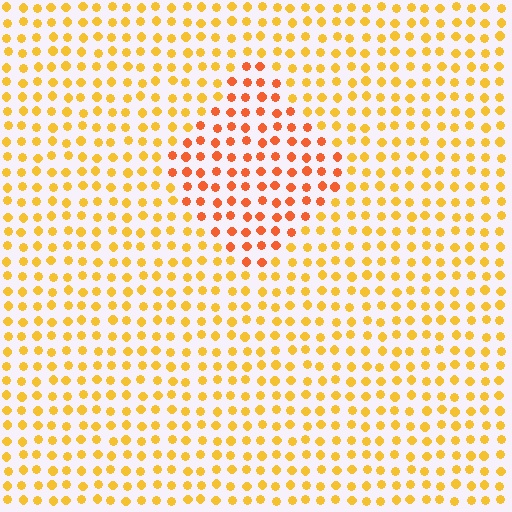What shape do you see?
I see a diamond.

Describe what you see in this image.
The image is filled with small yellow elements in a uniform arrangement. A diamond-shaped region is visible where the elements are tinted to a slightly different hue, forming a subtle color boundary.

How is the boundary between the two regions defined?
The boundary is defined purely by a slight shift in hue (about 30 degrees). Spacing, size, and orientation are identical on both sides.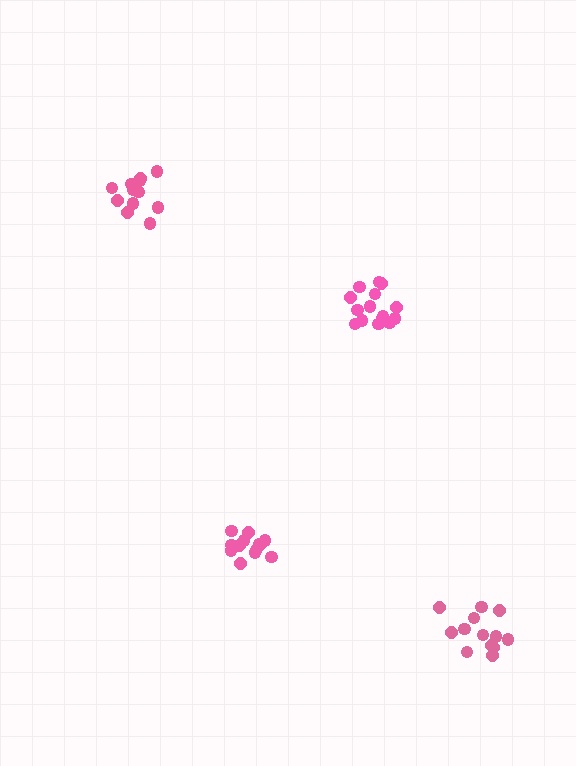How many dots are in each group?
Group 1: 15 dots, Group 2: 13 dots, Group 3: 12 dots, Group 4: 13 dots (53 total).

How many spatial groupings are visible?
There are 4 spatial groupings.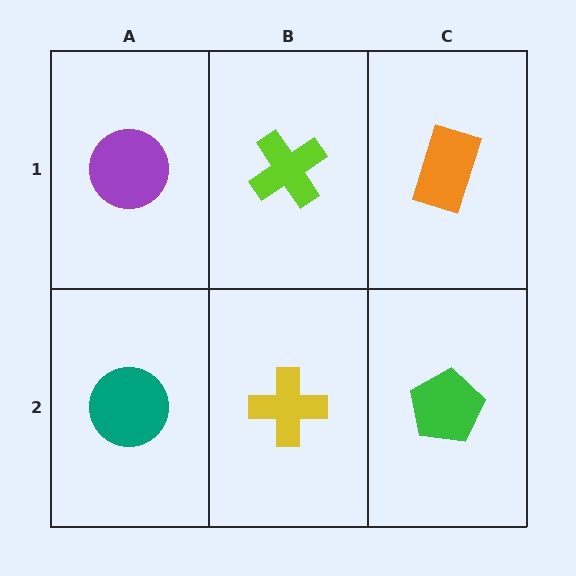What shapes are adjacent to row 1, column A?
A teal circle (row 2, column A), a lime cross (row 1, column B).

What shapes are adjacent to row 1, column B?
A yellow cross (row 2, column B), a purple circle (row 1, column A), an orange rectangle (row 1, column C).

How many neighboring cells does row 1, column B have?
3.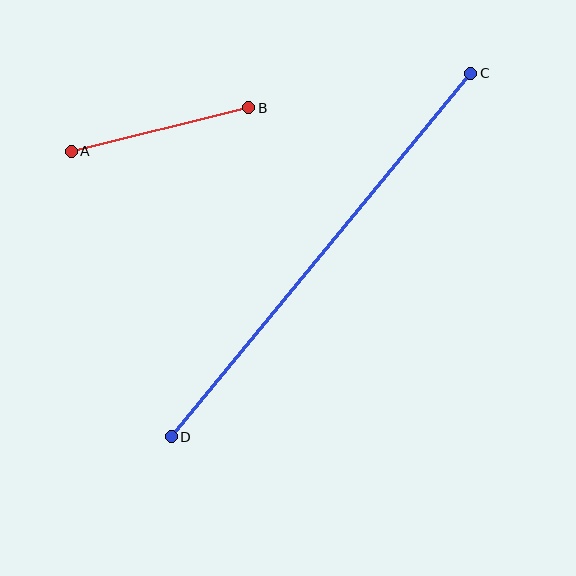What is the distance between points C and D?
The distance is approximately 471 pixels.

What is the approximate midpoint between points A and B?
The midpoint is at approximately (160, 130) pixels.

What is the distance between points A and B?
The distance is approximately 183 pixels.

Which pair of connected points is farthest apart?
Points C and D are farthest apart.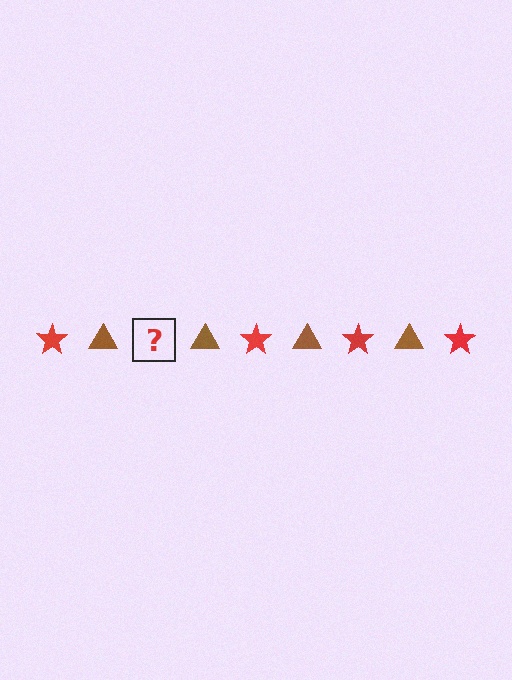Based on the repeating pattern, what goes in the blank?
The blank should be a red star.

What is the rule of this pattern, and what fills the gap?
The rule is that the pattern alternates between red star and brown triangle. The gap should be filled with a red star.